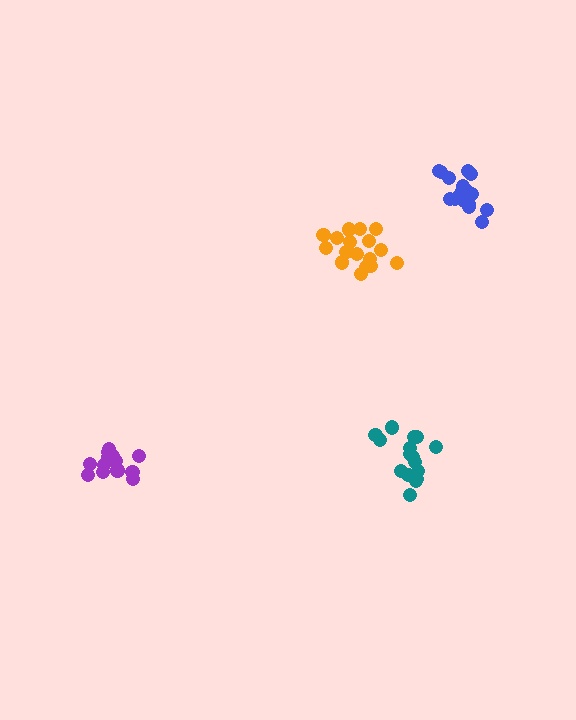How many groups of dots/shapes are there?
There are 4 groups.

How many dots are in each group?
Group 1: 17 dots, Group 2: 17 dots, Group 3: 16 dots, Group 4: 13 dots (63 total).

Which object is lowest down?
The teal cluster is bottommost.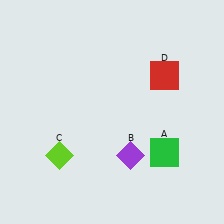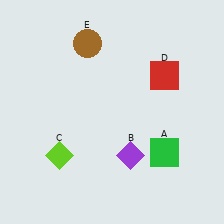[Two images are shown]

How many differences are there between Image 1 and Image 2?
There is 1 difference between the two images.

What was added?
A brown circle (E) was added in Image 2.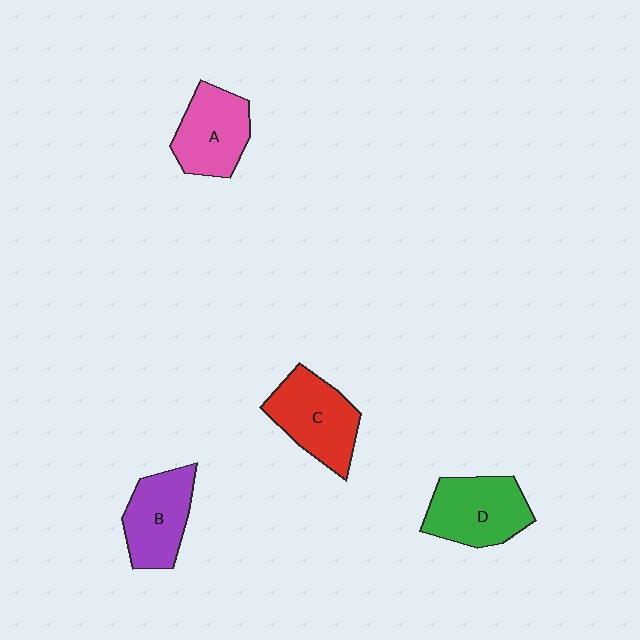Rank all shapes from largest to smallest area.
From largest to smallest: D (green), C (red), B (purple), A (pink).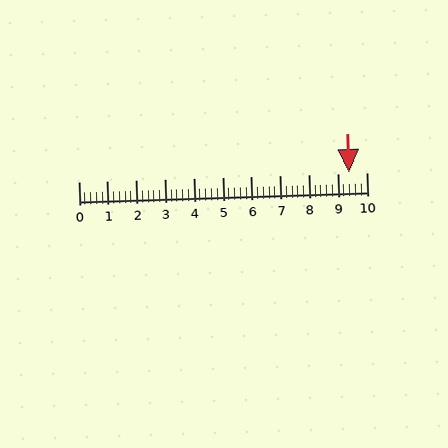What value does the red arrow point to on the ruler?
The red arrow points to approximately 9.4.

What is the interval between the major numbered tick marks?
The major tick marks are spaced 1 units apart.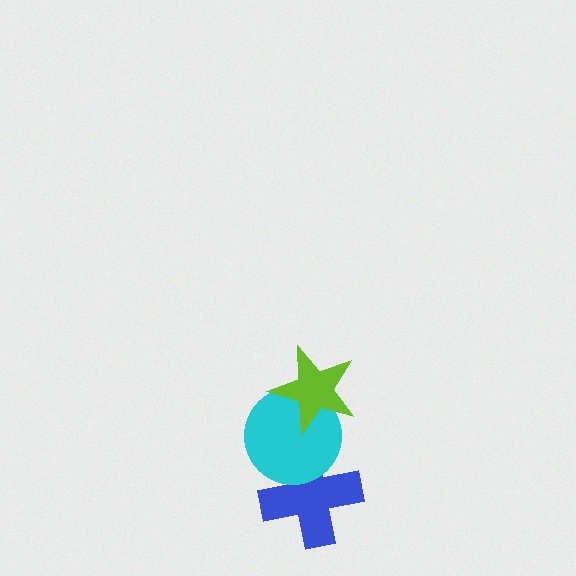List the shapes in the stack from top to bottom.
From top to bottom: the lime star, the cyan circle, the blue cross.